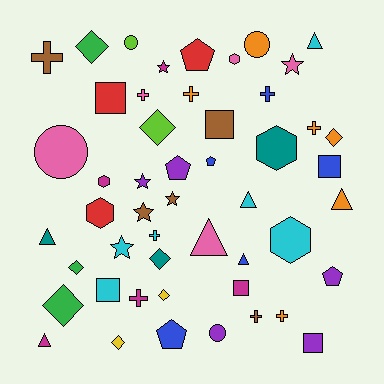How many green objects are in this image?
There are 3 green objects.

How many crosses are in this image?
There are 9 crosses.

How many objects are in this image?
There are 50 objects.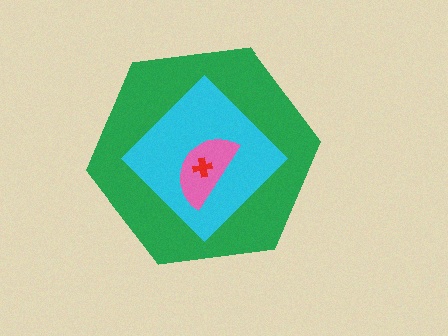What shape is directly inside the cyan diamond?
The pink semicircle.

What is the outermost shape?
The green hexagon.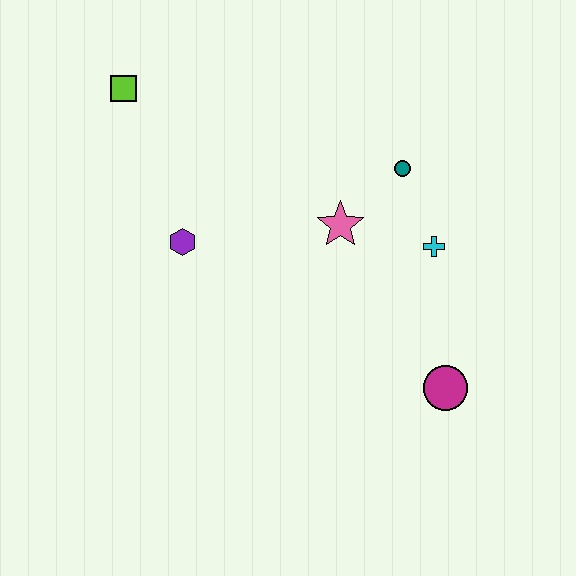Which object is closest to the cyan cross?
The teal circle is closest to the cyan cross.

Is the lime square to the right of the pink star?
No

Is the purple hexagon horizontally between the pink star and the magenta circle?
No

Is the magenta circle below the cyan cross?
Yes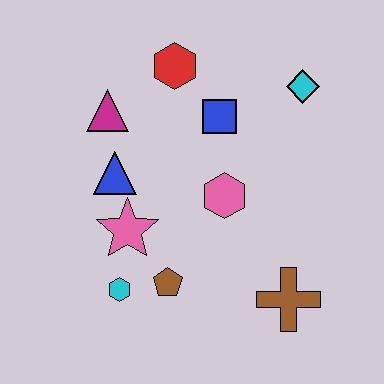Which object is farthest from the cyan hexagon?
The cyan diamond is farthest from the cyan hexagon.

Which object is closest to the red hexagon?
The blue square is closest to the red hexagon.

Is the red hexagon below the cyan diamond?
No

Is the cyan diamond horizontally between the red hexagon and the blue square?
No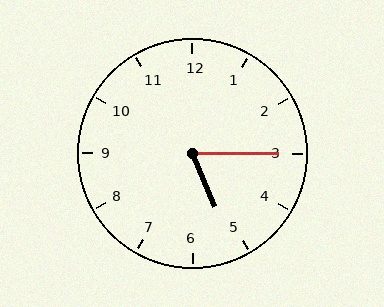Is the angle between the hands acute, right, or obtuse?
It is acute.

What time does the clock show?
5:15.